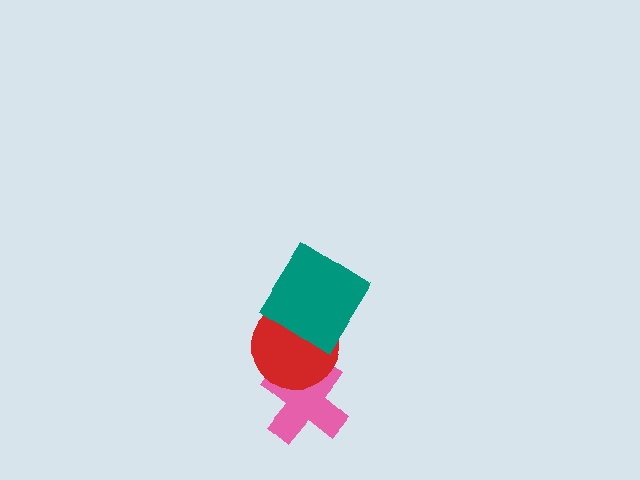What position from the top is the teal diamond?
The teal diamond is 1st from the top.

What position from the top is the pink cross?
The pink cross is 3rd from the top.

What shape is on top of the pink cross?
The red circle is on top of the pink cross.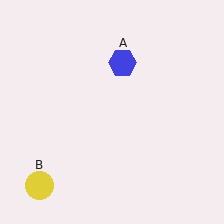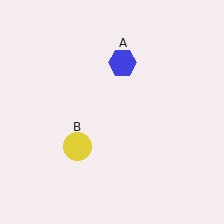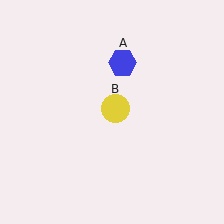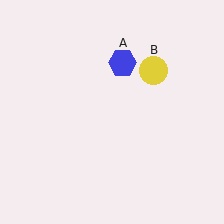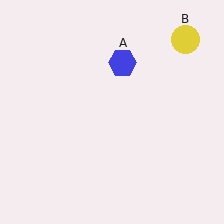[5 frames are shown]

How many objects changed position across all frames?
1 object changed position: yellow circle (object B).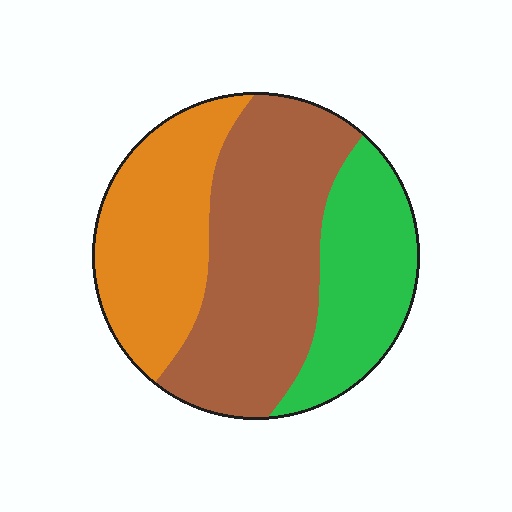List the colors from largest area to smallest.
From largest to smallest: brown, orange, green.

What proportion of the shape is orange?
Orange covers 30% of the shape.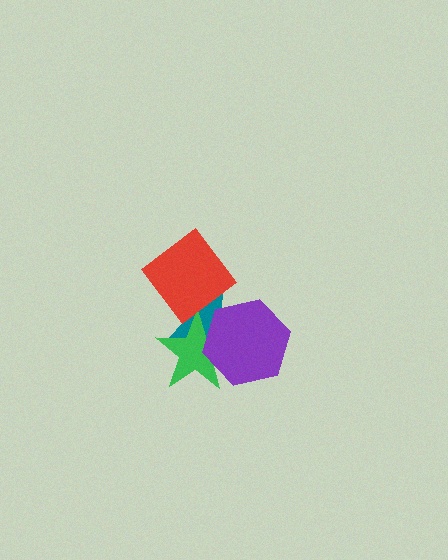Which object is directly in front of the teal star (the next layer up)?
The green star is directly in front of the teal star.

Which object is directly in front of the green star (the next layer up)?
The red diamond is directly in front of the green star.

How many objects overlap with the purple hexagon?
2 objects overlap with the purple hexagon.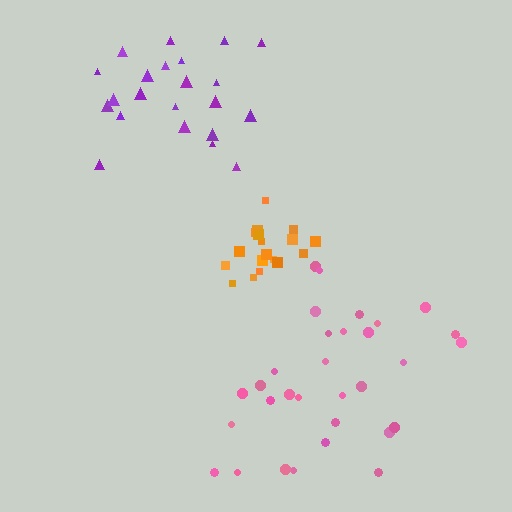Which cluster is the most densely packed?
Orange.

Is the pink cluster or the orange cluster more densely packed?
Orange.